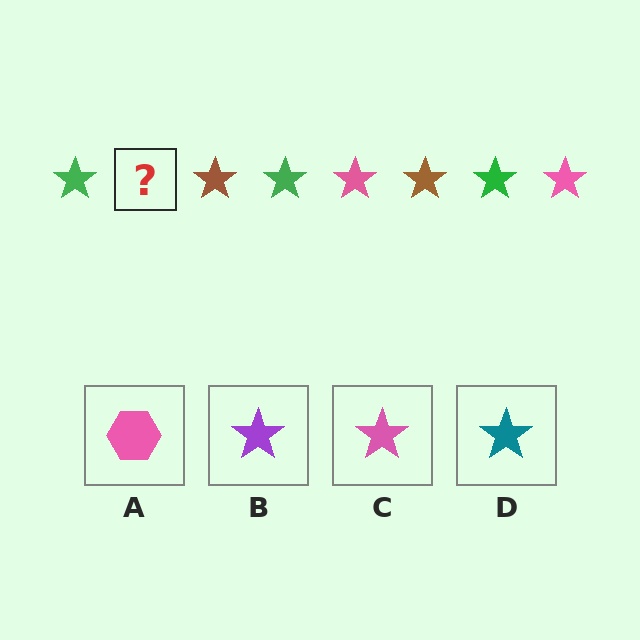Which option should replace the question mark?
Option C.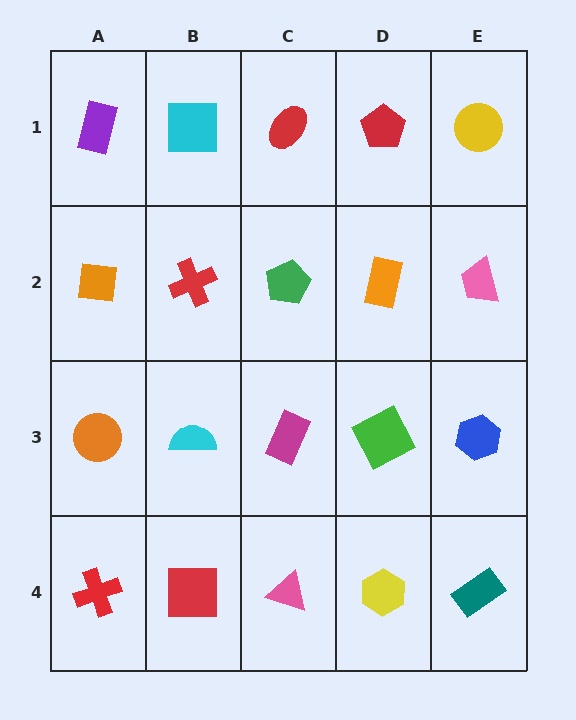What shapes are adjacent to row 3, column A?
An orange square (row 2, column A), a red cross (row 4, column A), a cyan semicircle (row 3, column B).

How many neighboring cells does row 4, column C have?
3.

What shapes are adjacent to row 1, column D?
An orange rectangle (row 2, column D), a red ellipse (row 1, column C), a yellow circle (row 1, column E).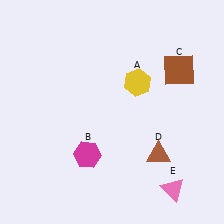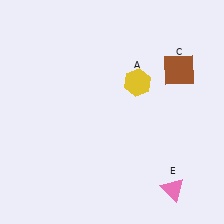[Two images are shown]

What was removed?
The brown triangle (D), the magenta hexagon (B) were removed in Image 2.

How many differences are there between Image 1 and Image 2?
There are 2 differences between the two images.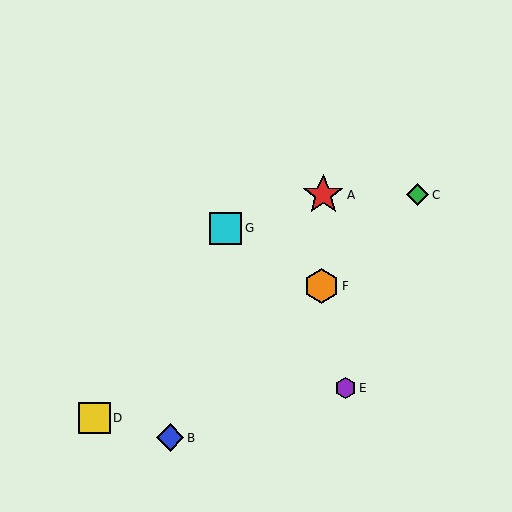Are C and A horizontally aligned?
Yes, both are at y≈195.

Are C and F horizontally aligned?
No, C is at y≈195 and F is at y≈286.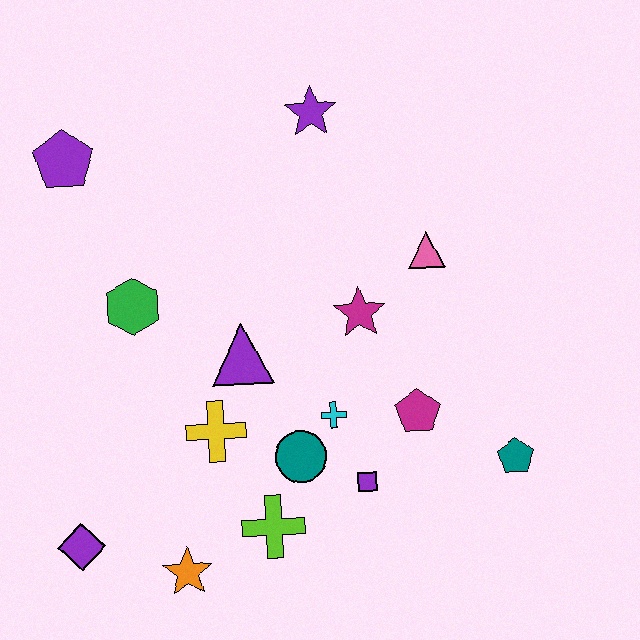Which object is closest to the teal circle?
The cyan cross is closest to the teal circle.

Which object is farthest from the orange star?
The purple star is farthest from the orange star.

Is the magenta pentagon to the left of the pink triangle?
Yes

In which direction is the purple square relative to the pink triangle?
The purple square is below the pink triangle.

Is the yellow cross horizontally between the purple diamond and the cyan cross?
Yes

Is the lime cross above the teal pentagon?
No